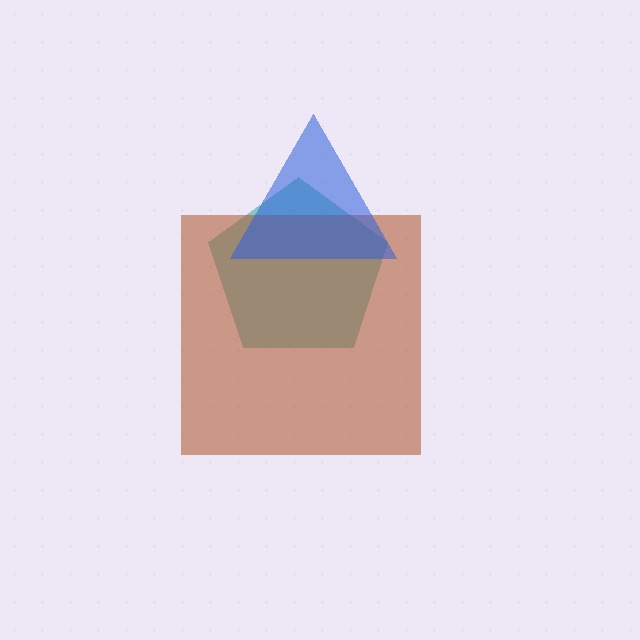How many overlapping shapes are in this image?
There are 3 overlapping shapes in the image.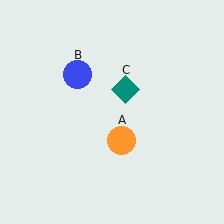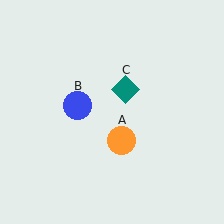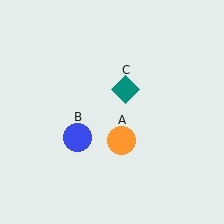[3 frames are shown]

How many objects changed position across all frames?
1 object changed position: blue circle (object B).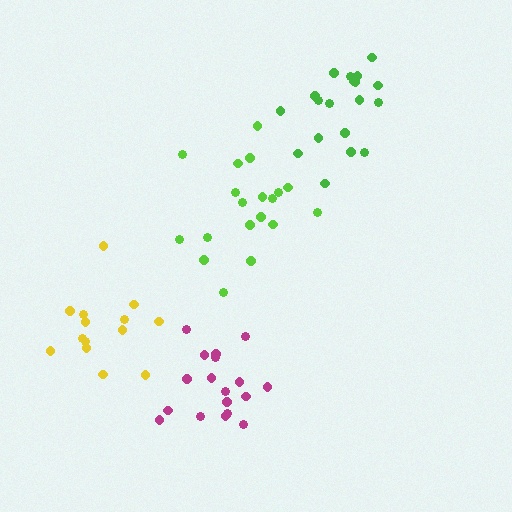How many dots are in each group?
Group 1: 19 dots, Group 2: 14 dots, Group 3: 19 dots, Group 4: 19 dots (71 total).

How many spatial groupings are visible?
There are 4 spatial groupings.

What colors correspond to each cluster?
The clusters are colored: green, yellow, magenta, lime.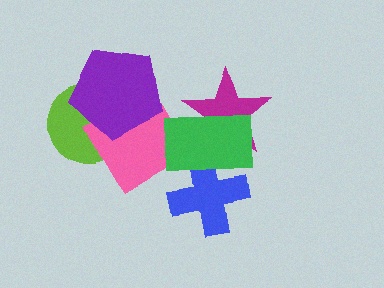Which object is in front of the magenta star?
The green rectangle is in front of the magenta star.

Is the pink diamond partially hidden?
Yes, it is partially covered by another shape.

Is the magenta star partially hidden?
Yes, it is partially covered by another shape.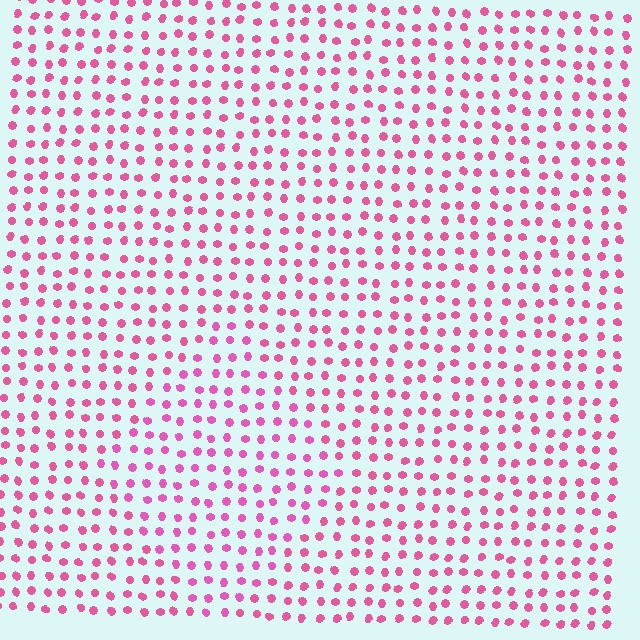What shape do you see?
I see a diamond.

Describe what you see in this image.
The image is filled with small pink elements in a uniform arrangement. A diamond-shaped region is visible where the elements are tinted to a slightly different hue, forming a subtle color boundary.